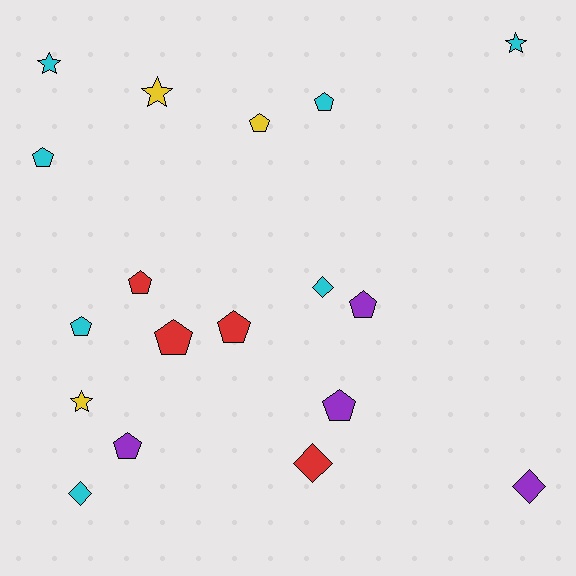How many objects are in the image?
There are 18 objects.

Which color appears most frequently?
Cyan, with 7 objects.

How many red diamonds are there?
There is 1 red diamond.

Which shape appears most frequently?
Pentagon, with 10 objects.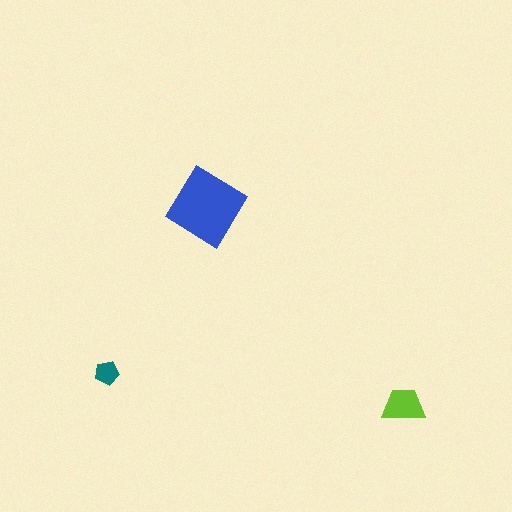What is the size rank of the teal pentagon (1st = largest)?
3rd.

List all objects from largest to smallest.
The blue diamond, the lime trapezoid, the teal pentagon.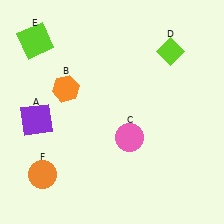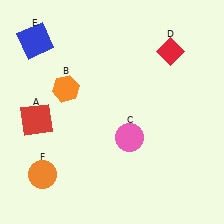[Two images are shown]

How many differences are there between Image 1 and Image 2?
There are 3 differences between the two images.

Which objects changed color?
A changed from purple to red. D changed from lime to red. E changed from lime to blue.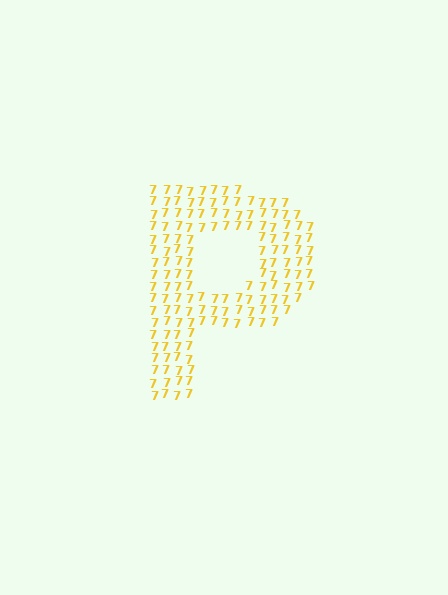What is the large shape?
The large shape is the letter P.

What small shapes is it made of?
It is made of small digit 7's.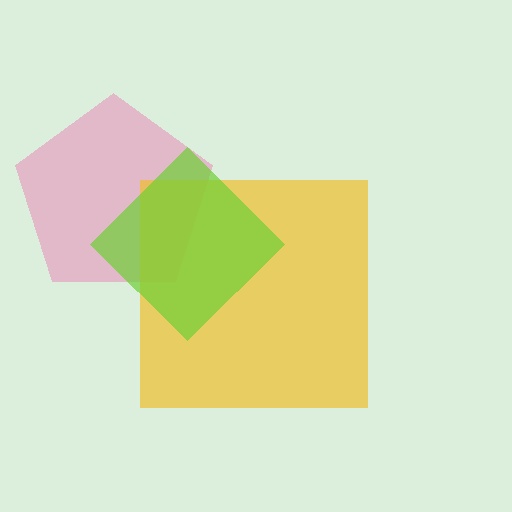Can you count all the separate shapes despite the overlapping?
Yes, there are 3 separate shapes.